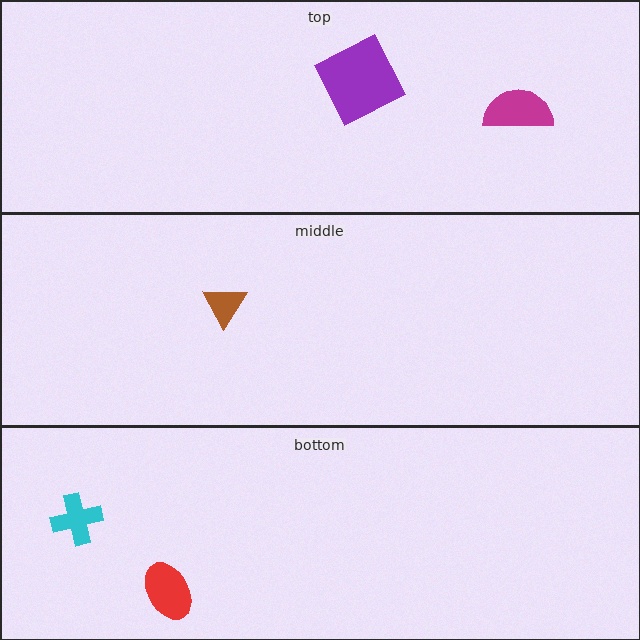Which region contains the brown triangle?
The middle region.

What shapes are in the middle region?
The brown triangle.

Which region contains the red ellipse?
The bottom region.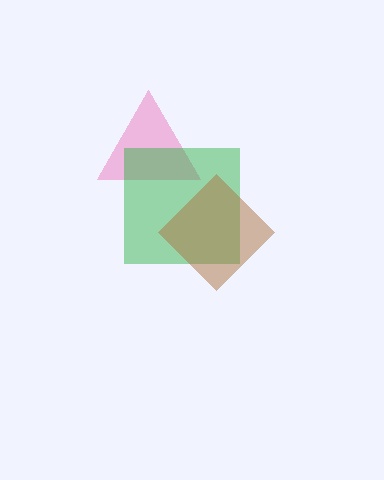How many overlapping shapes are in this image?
There are 3 overlapping shapes in the image.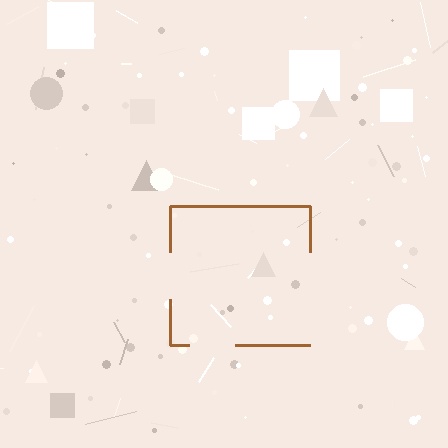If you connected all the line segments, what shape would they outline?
They would outline a square.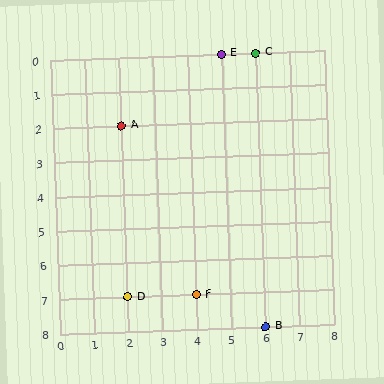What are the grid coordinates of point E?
Point E is at grid coordinates (5, 0).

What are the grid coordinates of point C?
Point C is at grid coordinates (6, 0).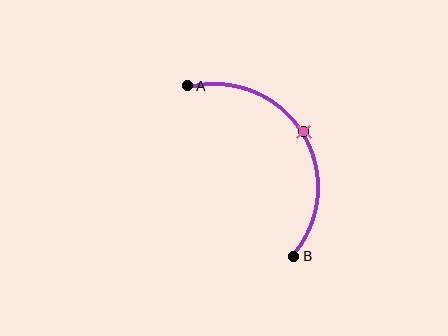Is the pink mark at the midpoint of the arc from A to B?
Yes. The pink mark lies on the arc at equal arc-length from both A and B — it is the arc midpoint.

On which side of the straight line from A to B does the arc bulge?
The arc bulges to the right of the straight line connecting A and B.